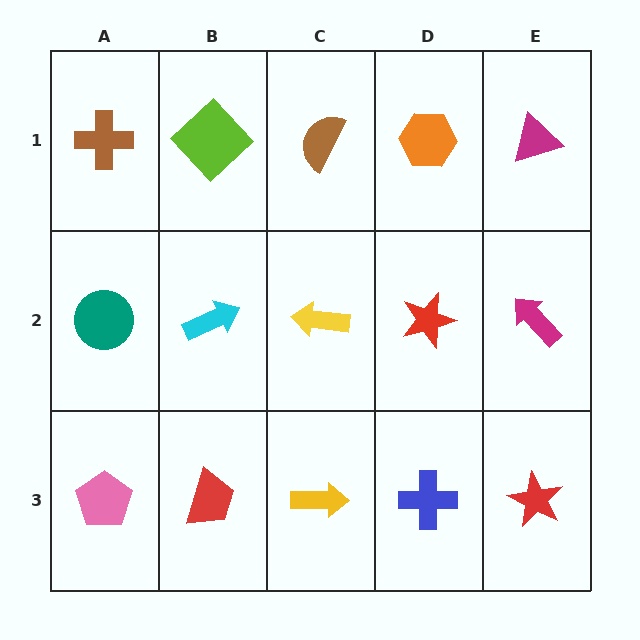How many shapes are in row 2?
5 shapes.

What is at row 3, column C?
A yellow arrow.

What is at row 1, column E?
A magenta triangle.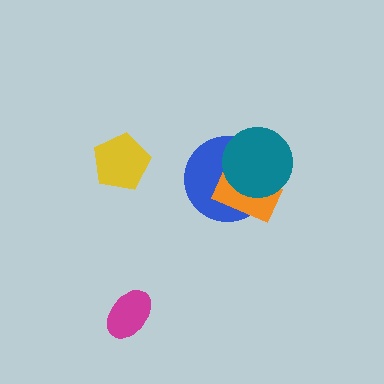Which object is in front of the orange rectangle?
The teal circle is in front of the orange rectangle.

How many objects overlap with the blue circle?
2 objects overlap with the blue circle.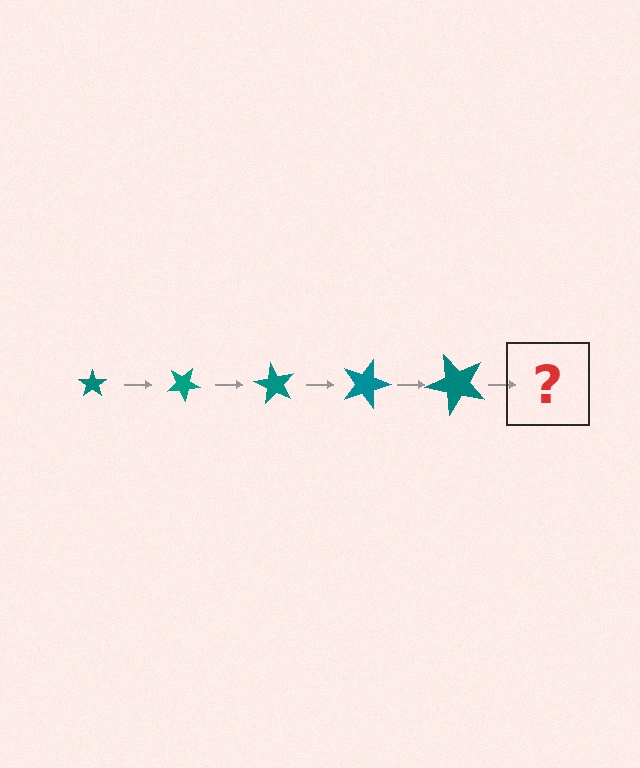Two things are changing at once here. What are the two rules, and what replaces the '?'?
The two rules are that the star grows larger each step and it rotates 30 degrees each step. The '?' should be a star, larger than the previous one and rotated 150 degrees from the start.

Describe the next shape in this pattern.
It should be a star, larger than the previous one and rotated 150 degrees from the start.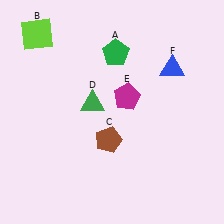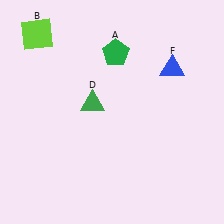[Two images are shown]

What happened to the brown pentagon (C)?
The brown pentagon (C) was removed in Image 2. It was in the bottom-left area of Image 1.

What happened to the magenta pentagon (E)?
The magenta pentagon (E) was removed in Image 2. It was in the top-right area of Image 1.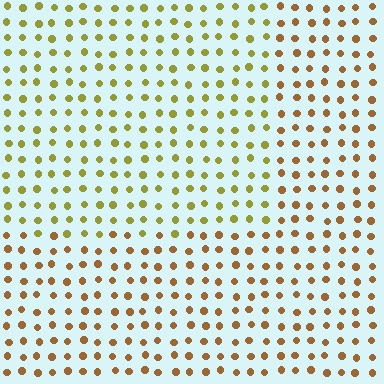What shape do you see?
I see a rectangle.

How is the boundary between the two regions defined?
The boundary is defined purely by a slight shift in hue (about 36 degrees). Spacing, size, and orientation are identical on both sides.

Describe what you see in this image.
The image is filled with small brown elements in a uniform arrangement. A rectangle-shaped region is visible where the elements are tinted to a slightly different hue, forming a subtle color boundary.